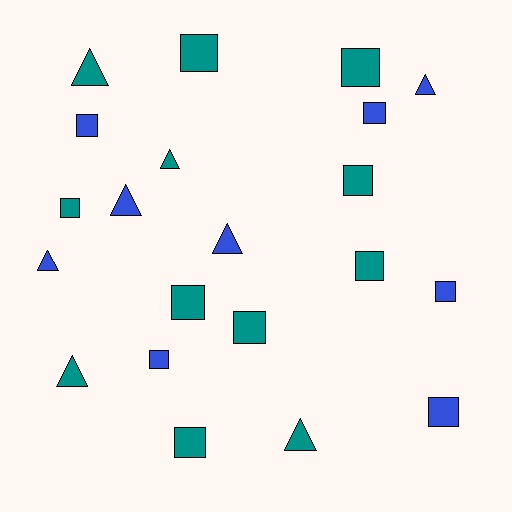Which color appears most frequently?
Teal, with 12 objects.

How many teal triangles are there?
There are 4 teal triangles.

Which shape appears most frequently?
Square, with 13 objects.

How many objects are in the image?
There are 21 objects.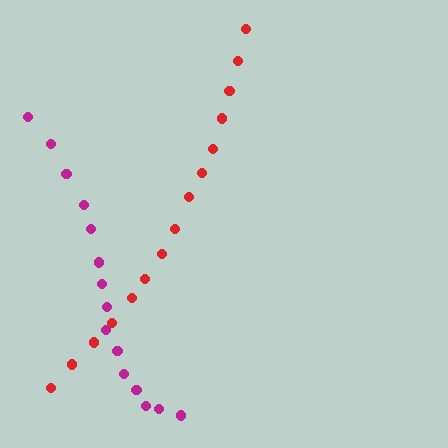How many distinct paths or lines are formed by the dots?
There are 2 distinct paths.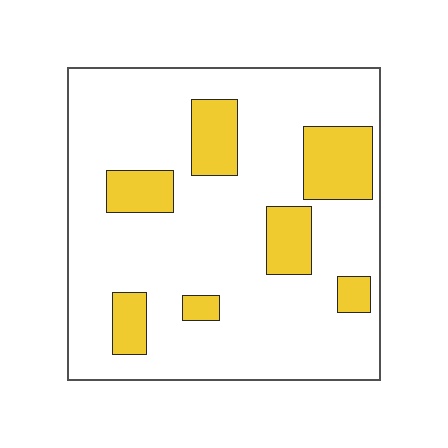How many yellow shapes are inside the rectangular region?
7.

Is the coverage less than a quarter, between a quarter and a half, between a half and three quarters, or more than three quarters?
Less than a quarter.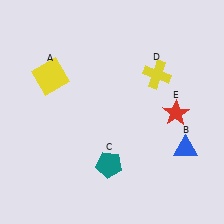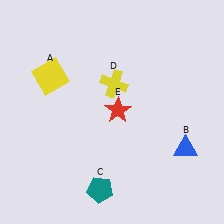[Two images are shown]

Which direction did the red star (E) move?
The red star (E) moved left.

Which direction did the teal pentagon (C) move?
The teal pentagon (C) moved down.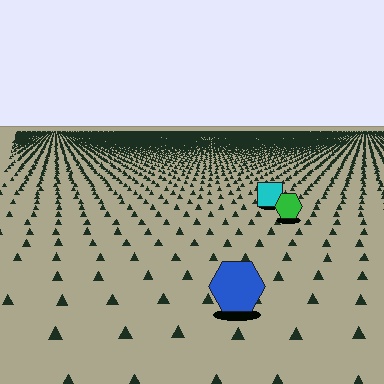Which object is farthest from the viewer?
The cyan square is farthest from the viewer. It appears smaller and the ground texture around it is denser.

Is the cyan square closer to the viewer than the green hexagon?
No. The green hexagon is closer — you can tell from the texture gradient: the ground texture is coarser near it.